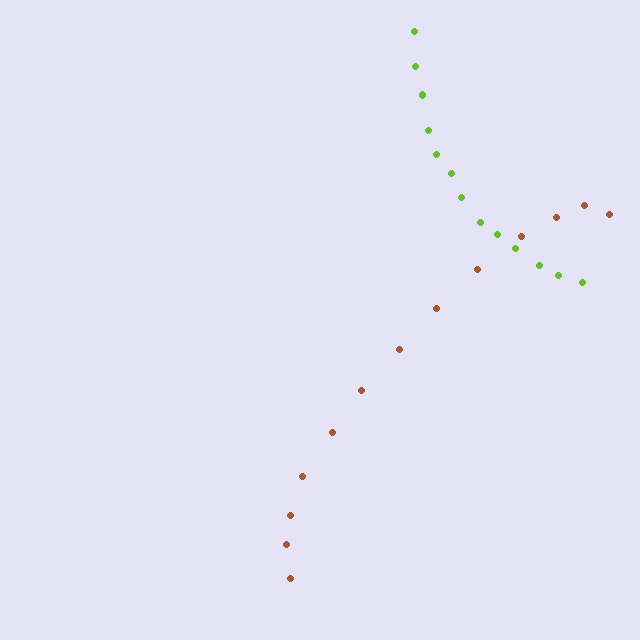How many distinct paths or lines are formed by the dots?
There are 2 distinct paths.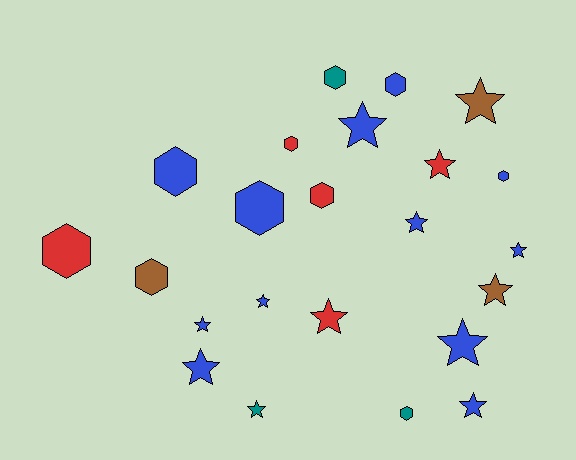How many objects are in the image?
There are 23 objects.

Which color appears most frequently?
Blue, with 12 objects.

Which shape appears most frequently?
Star, with 13 objects.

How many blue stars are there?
There are 8 blue stars.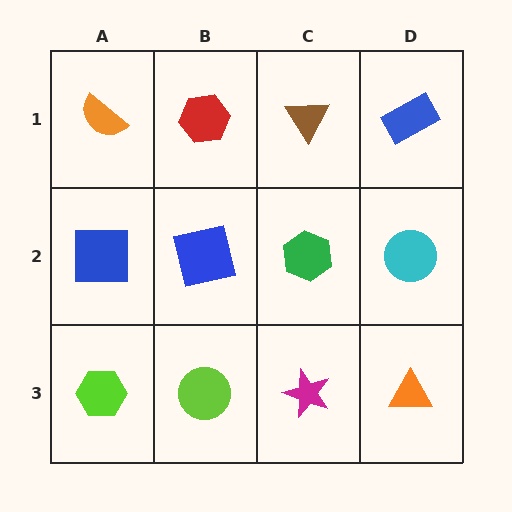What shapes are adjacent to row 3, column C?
A green hexagon (row 2, column C), a lime circle (row 3, column B), an orange triangle (row 3, column D).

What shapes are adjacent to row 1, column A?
A blue square (row 2, column A), a red hexagon (row 1, column B).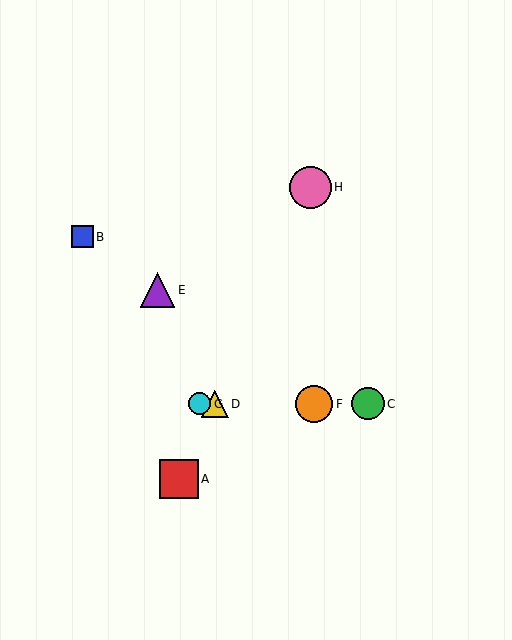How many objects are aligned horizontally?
4 objects (C, D, F, G) are aligned horizontally.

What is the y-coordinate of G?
Object G is at y≈404.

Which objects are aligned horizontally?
Objects C, D, F, G are aligned horizontally.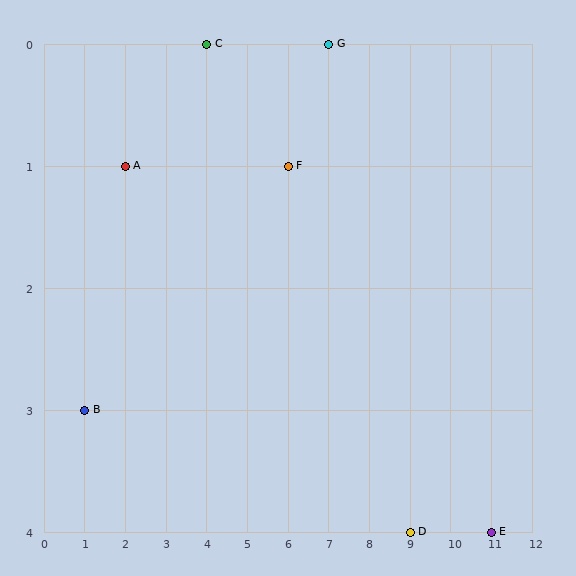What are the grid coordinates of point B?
Point B is at grid coordinates (1, 3).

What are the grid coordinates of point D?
Point D is at grid coordinates (9, 4).